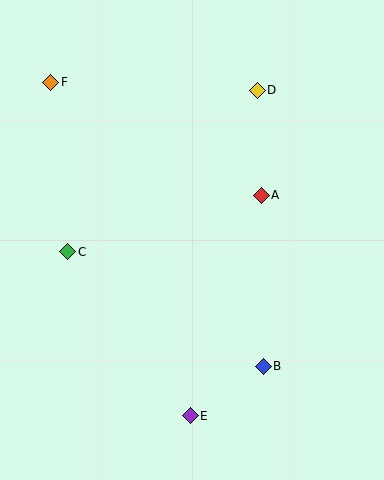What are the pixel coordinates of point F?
Point F is at (51, 82).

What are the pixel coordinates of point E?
Point E is at (190, 416).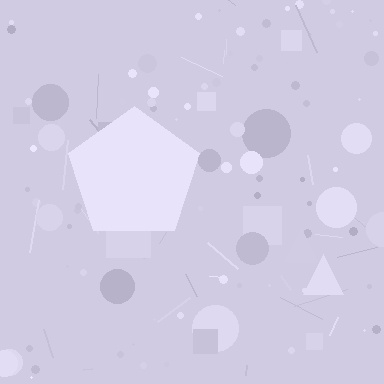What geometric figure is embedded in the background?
A pentagon is embedded in the background.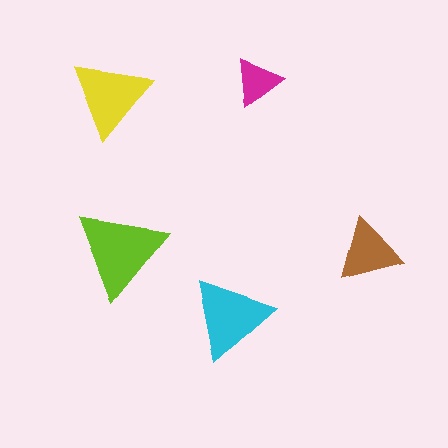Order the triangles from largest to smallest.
the lime one, the cyan one, the yellow one, the brown one, the magenta one.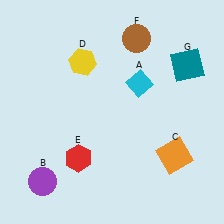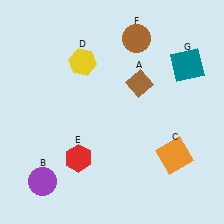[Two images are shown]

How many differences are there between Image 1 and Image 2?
There is 1 difference between the two images.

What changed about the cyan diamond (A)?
In Image 1, A is cyan. In Image 2, it changed to brown.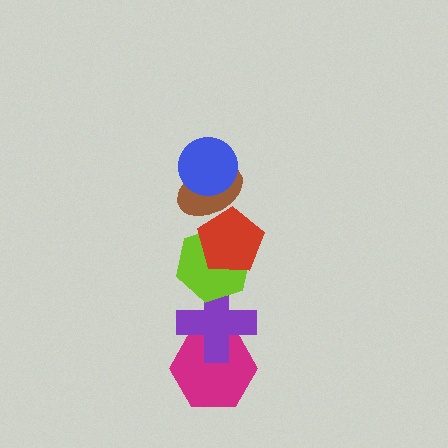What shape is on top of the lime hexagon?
The red pentagon is on top of the lime hexagon.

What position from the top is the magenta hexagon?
The magenta hexagon is 6th from the top.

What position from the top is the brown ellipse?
The brown ellipse is 2nd from the top.